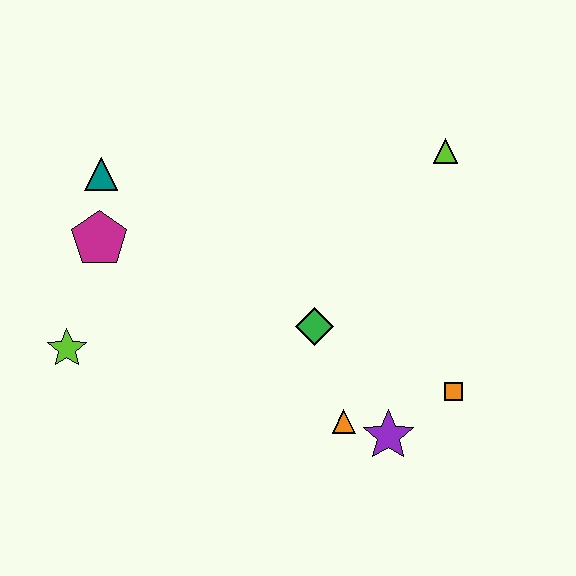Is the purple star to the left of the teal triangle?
No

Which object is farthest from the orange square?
The teal triangle is farthest from the orange square.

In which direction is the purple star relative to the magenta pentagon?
The purple star is to the right of the magenta pentagon.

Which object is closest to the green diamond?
The orange triangle is closest to the green diamond.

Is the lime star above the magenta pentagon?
No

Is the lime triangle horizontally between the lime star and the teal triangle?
No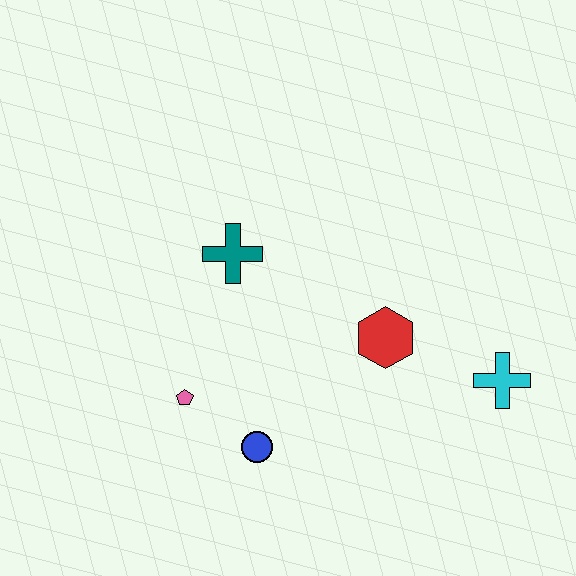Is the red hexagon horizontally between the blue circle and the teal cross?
No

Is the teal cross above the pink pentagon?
Yes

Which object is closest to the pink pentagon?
The blue circle is closest to the pink pentagon.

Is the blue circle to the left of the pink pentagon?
No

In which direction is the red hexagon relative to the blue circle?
The red hexagon is to the right of the blue circle.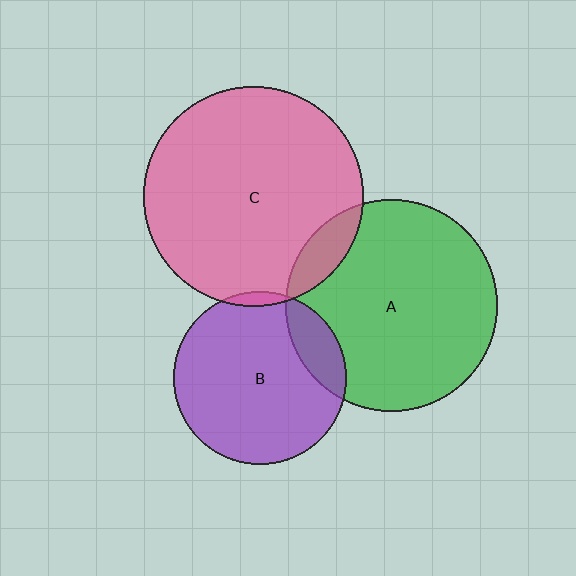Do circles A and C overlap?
Yes.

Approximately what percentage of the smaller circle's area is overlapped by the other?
Approximately 10%.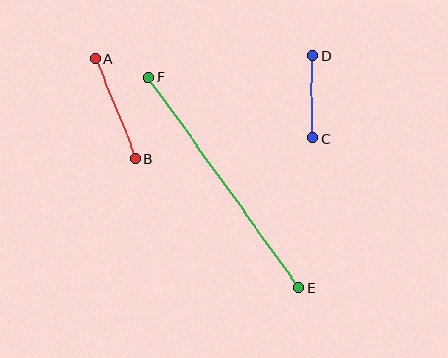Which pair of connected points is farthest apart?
Points E and F are farthest apart.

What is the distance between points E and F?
The distance is approximately 259 pixels.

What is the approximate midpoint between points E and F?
The midpoint is at approximately (224, 182) pixels.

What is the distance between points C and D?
The distance is approximately 82 pixels.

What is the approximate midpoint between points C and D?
The midpoint is at approximately (313, 97) pixels.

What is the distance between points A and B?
The distance is approximately 108 pixels.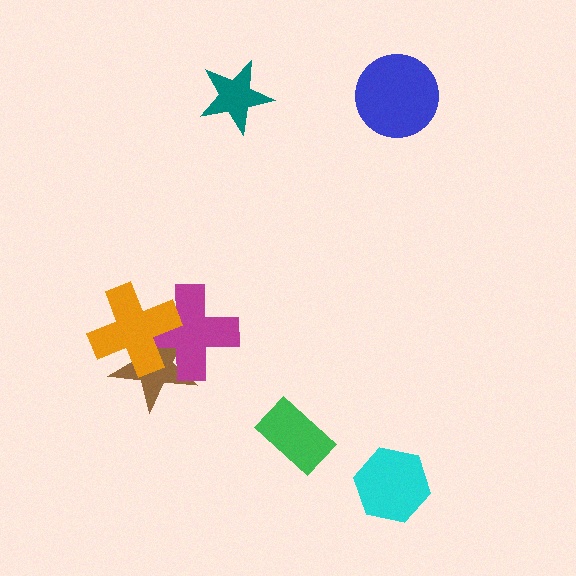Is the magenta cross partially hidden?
Yes, it is partially covered by another shape.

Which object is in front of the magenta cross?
The orange cross is in front of the magenta cross.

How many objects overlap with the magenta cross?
2 objects overlap with the magenta cross.